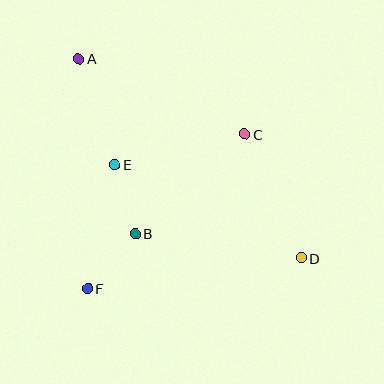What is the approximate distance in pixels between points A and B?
The distance between A and B is approximately 183 pixels.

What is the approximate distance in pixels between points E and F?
The distance between E and F is approximately 127 pixels.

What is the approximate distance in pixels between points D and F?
The distance between D and F is approximately 216 pixels.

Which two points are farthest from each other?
Points A and D are farthest from each other.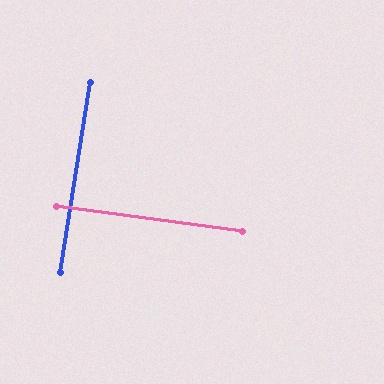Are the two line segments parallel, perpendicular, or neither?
Perpendicular — they meet at approximately 89°.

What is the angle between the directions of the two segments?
Approximately 89 degrees.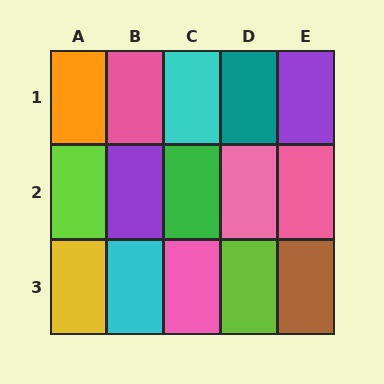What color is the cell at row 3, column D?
Lime.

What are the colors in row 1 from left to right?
Orange, pink, cyan, teal, purple.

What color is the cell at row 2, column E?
Pink.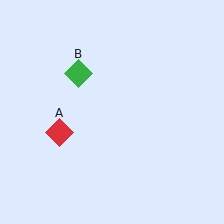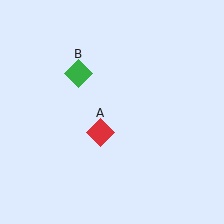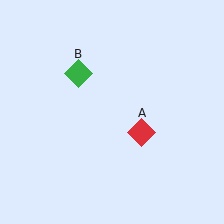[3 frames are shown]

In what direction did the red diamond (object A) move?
The red diamond (object A) moved right.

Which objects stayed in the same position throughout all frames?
Green diamond (object B) remained stationary.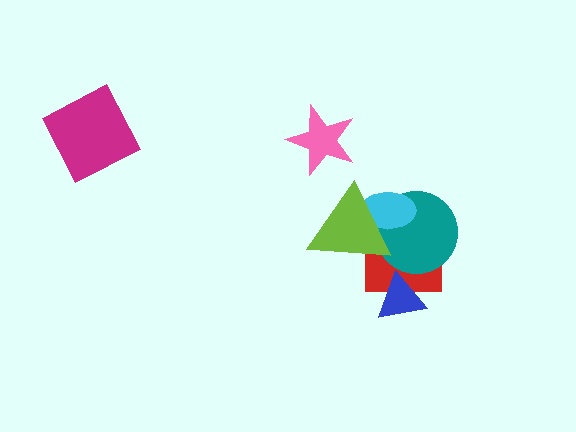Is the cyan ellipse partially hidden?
Yes, it is partially covered by another shape.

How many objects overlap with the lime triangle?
3 objects overlap with the lime triangle.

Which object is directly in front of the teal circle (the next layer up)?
The cyan ellipse is directly in front of the teal circle.